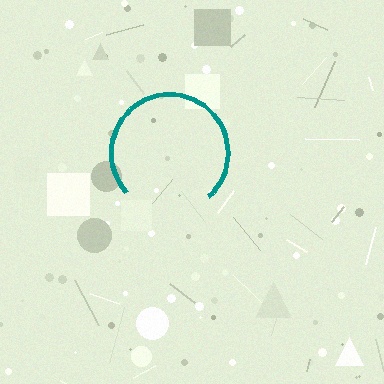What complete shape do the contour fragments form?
The contour fragments form a circle.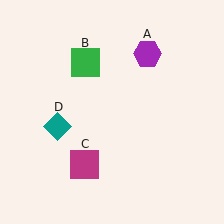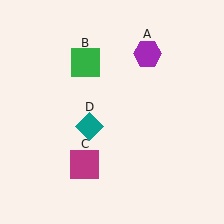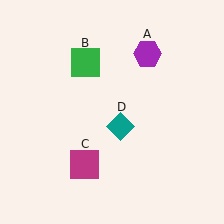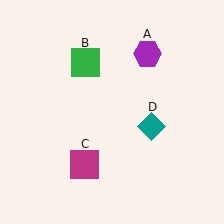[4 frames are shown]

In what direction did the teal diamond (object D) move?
The teal diamond (object D) moved right.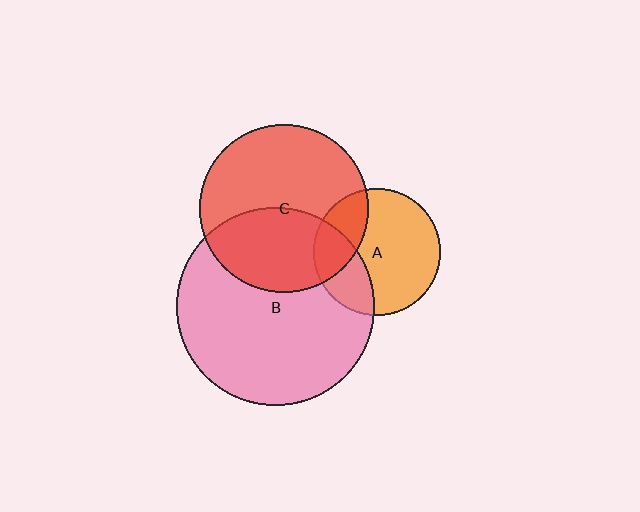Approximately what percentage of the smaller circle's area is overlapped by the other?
Approximately 25%.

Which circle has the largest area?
Circle B (pink).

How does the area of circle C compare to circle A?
Approximately 1.8 times.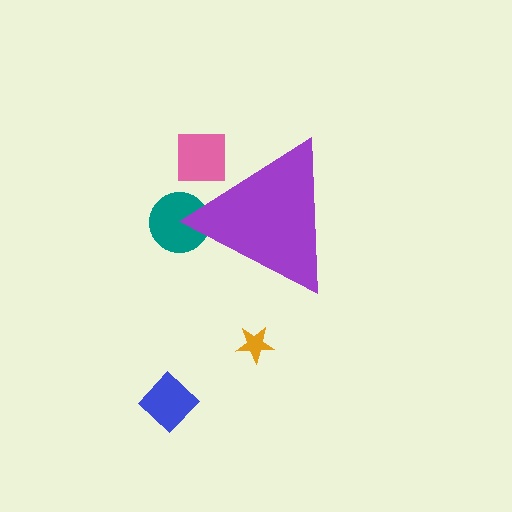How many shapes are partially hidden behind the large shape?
2 shapes are partially hidden.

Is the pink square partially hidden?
Yes, the pink square is partially hidden behind the purple triangle.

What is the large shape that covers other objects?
A purple triangle.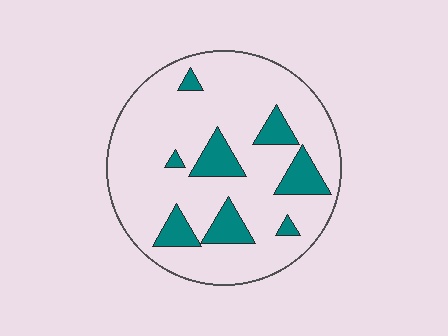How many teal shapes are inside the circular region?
8.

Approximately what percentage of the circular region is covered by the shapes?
Approximately 15%.